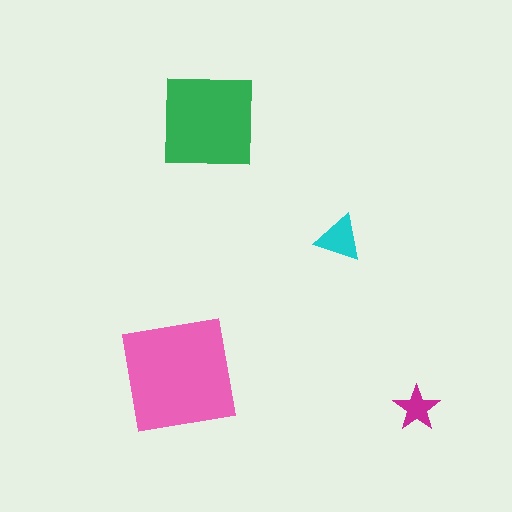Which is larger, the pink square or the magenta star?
The pink square.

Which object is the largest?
The pink square.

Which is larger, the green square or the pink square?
The pink square.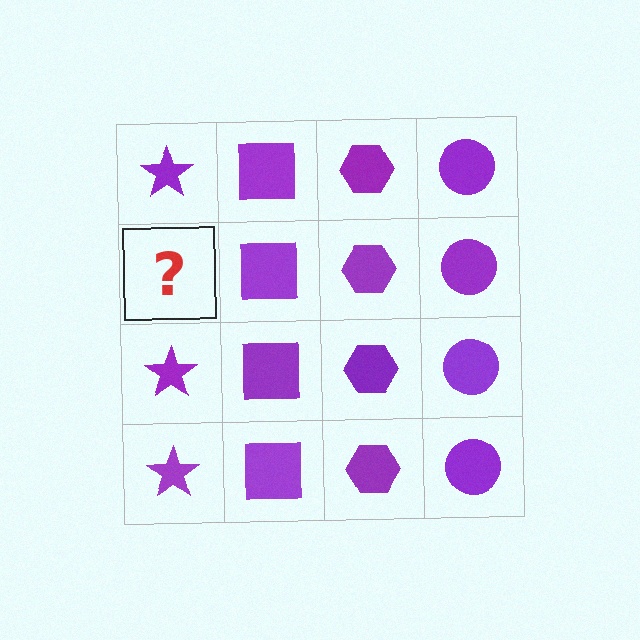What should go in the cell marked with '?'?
The missing cell should contain a purple star.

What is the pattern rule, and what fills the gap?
The rule is that each column has a consistent shape. The gap should be filled with a purple star.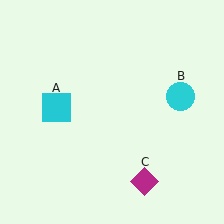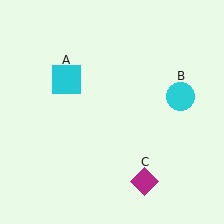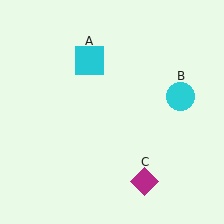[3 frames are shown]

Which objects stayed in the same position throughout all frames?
Cyan circle (object B) and magenta diamond (object C) remained stationary.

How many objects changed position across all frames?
1 object changed position: cyan square (object A).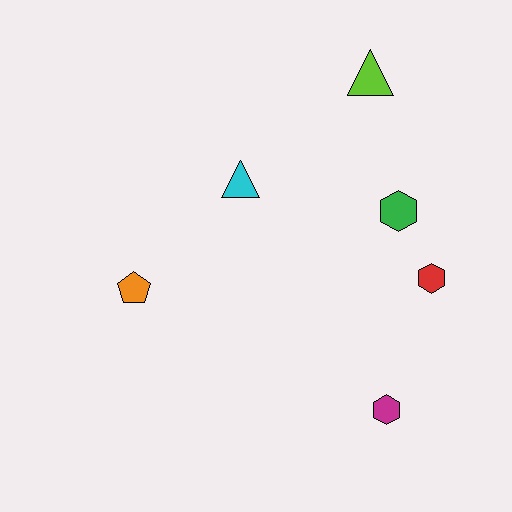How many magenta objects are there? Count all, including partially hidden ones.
There is 1 magenta object.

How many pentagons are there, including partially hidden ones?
There is 1 pentagon.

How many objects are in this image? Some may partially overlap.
There are 6 objects.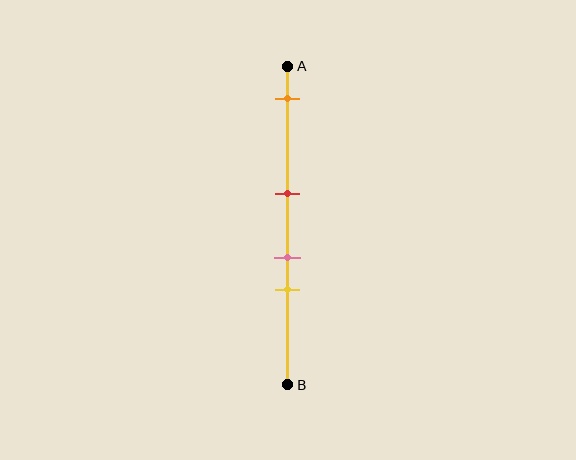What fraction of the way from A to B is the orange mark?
The orange mark is approximately 10% (0.1) of the way from A to B.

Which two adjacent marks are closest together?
The pink and yellow marks are the closest adjacent pair.